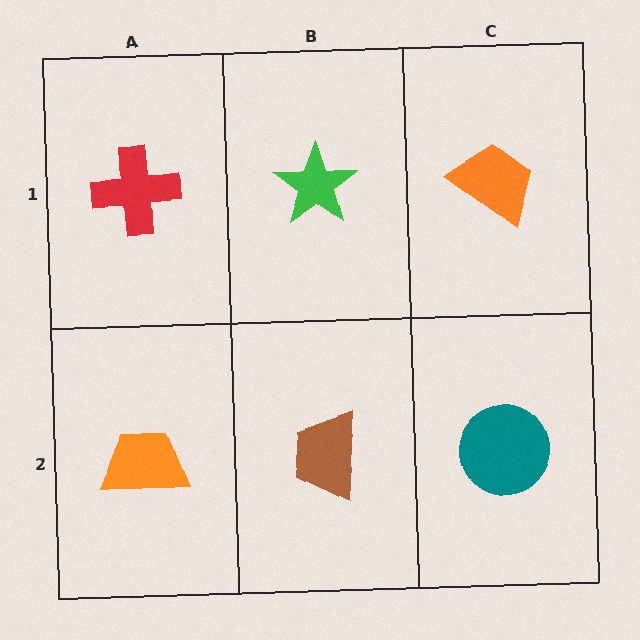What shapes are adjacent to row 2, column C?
An orange trapezoid (row 1, column C), a brown trapezoid (row 2, column B).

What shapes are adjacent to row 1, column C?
A teal circle (row 2, column C), a green star (row 1, column B).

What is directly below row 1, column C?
A teal circle.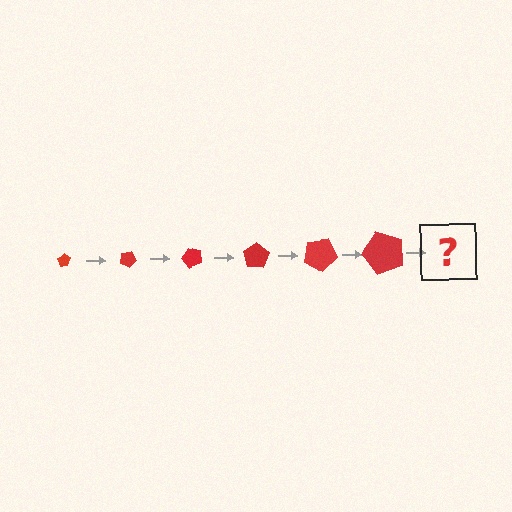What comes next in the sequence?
The next element should be a pentagon, larger than the previous one and rotated 150 degrees from the start.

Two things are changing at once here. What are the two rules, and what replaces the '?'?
The two rules are that the pentagon grows larger each step and it rotates 25 degrees each step. The '?' should be a pentagon, larger than the previous one and rotated 150 degrees from the start.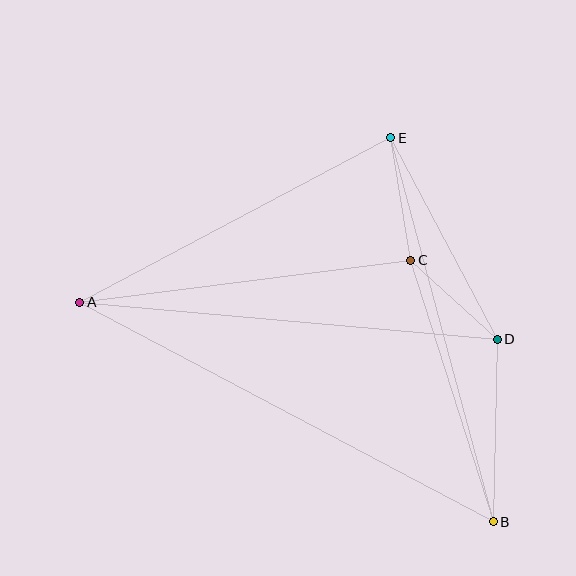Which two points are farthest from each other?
Points A and B are farthest from each other.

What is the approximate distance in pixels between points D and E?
The distance between D and E is approximately 228 pixels.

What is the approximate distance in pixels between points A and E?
The distance between A and E is approximately 351 pixels.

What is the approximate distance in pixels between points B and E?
The distance between B and E is approximately 397 pixels.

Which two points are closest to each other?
Points C and D are closest to each other.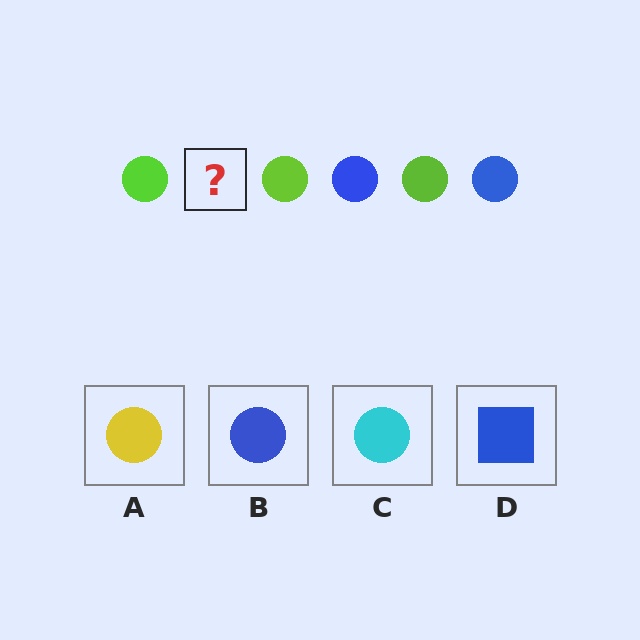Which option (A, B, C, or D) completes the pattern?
B.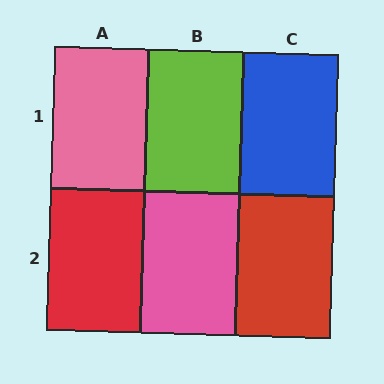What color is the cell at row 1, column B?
Lime.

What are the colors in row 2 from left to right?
Red, pink, red.